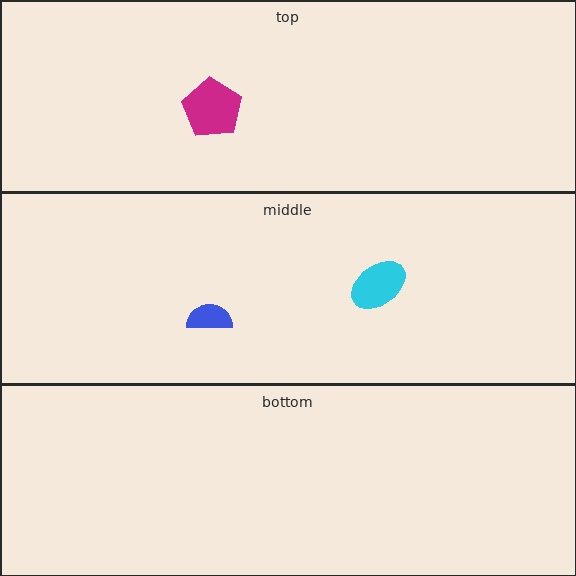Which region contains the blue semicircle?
The middle region.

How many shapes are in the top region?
1.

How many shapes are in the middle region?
2.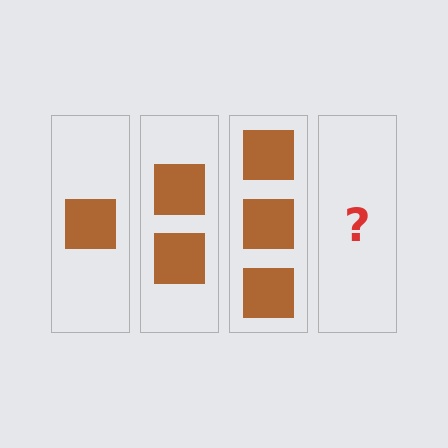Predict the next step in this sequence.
The next step is 4 squares.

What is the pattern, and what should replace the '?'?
The pattern is that each step adds one more square. The '?' should be 4 squares.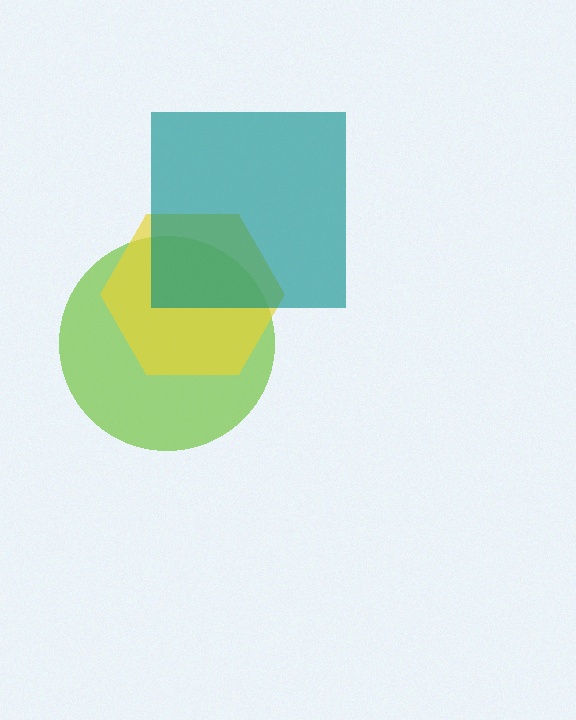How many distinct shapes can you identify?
There are 3 distinct shapes: a lime circle, a yellow hexagon, a teal square.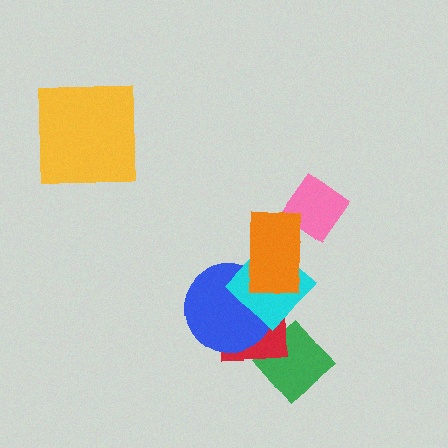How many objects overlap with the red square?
4 objects overlap with the red square.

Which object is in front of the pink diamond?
The orange rectangle is in front of the pink diamond.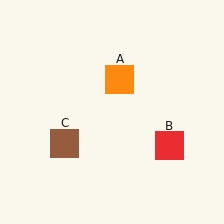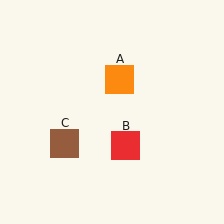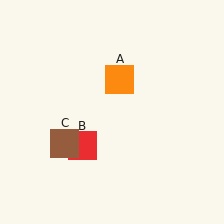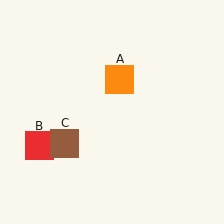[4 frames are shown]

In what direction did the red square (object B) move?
The red square (object B) moved left.